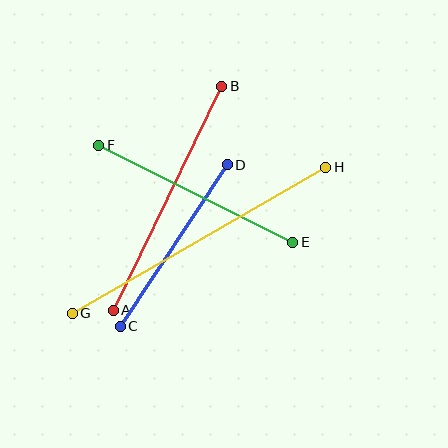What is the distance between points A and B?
The distance is approximately 249 pixels.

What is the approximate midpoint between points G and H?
The midpoint is at approximately (199, 240) pixels.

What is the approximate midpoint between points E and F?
The midpoint is at approximately (196, 194) pixels.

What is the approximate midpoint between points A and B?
The midpoint is at approximately (168, 198) pixels.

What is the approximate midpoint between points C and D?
The midpoint is at approximately (174, 246) pixels.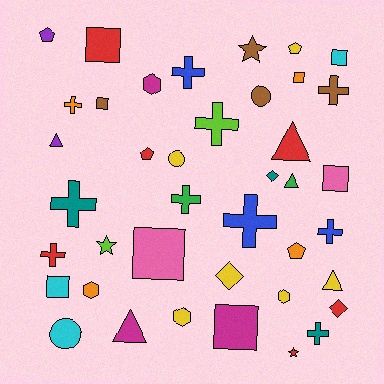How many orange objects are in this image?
There are 4 orange objects.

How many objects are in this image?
There are 40 objects.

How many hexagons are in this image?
There are 4 hexagons.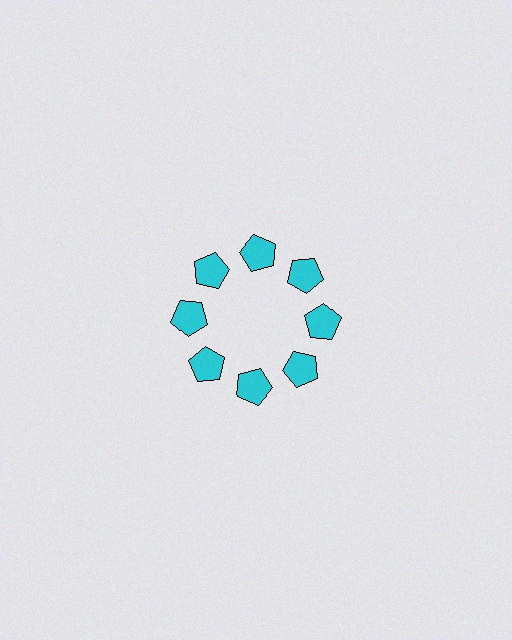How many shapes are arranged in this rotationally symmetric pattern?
There are 8 shapes, arranged in 8 groups of 1.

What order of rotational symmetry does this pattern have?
This pattern has 8-fold rotational symmetry.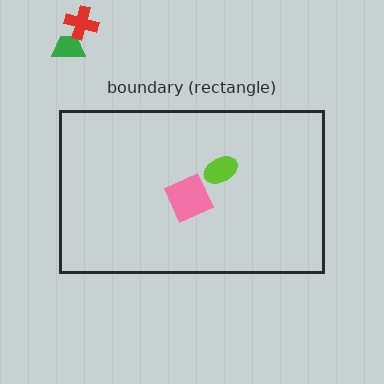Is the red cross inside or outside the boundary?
Outside.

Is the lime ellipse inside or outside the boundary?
Inside.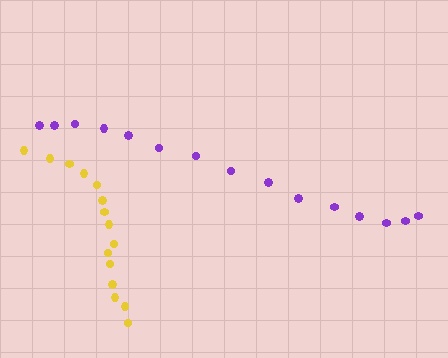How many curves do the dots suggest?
There are 2 distinct paths.